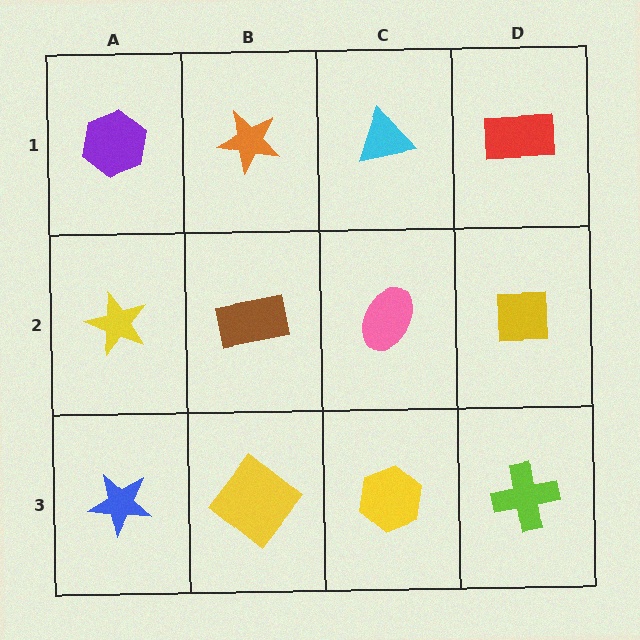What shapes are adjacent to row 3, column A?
A yellow star (row 2, column A), a yellow diamond (row 3, column B).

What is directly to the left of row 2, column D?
A pink ellipse.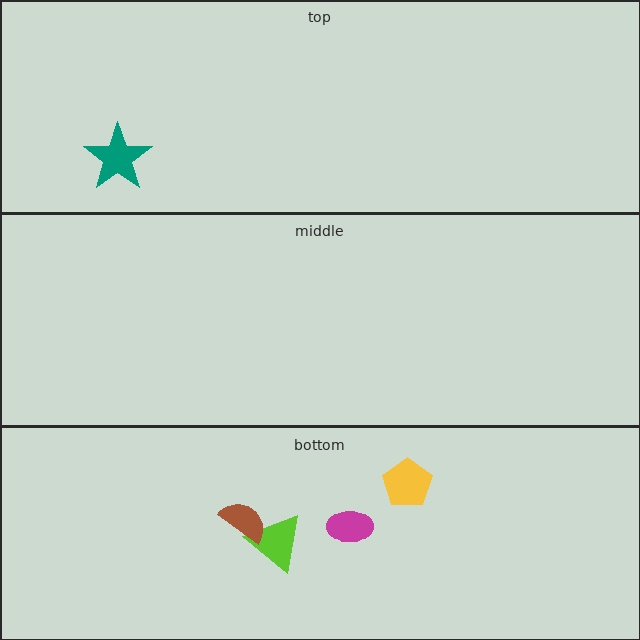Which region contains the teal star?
The top region.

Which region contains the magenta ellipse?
The bottom region.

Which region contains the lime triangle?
The bottom region.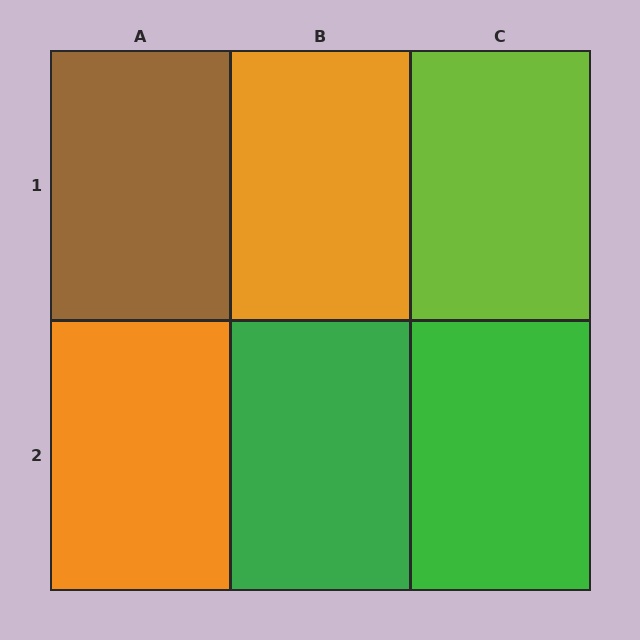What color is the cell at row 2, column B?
Green.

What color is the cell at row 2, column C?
Green.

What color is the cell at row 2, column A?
Orange.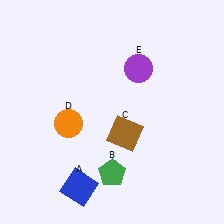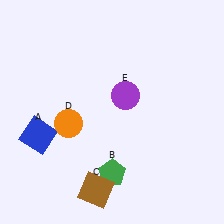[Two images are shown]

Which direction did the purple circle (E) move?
The purple circle (E) moved down.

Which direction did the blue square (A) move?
The blue square (A) moved up.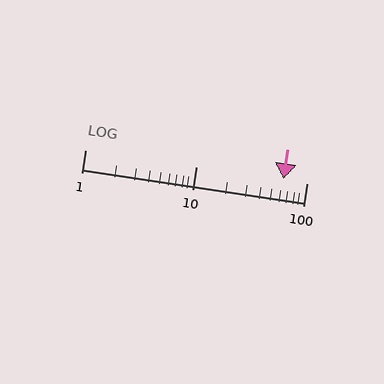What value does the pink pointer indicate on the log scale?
The pointer indicates approximately 62.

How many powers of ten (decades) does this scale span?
The scale spans 2 decades, from 1 to 100.